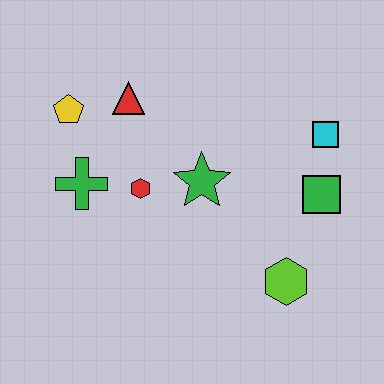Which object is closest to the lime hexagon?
The green square is closest to the lime hexagon.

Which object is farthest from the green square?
The yellow pentagon is farthest from the green square.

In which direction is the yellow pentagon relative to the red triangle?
The yellow pentagon is to the left of the red triangle.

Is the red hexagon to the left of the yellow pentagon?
No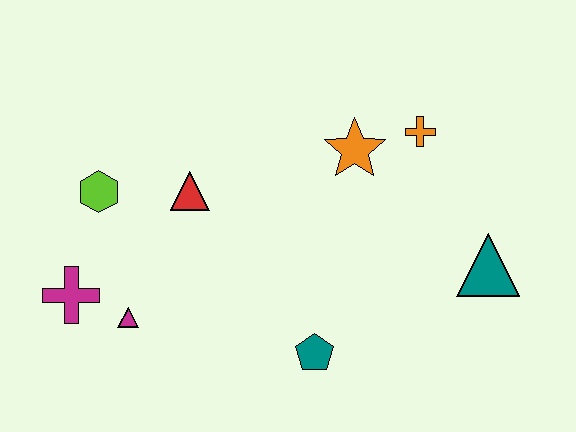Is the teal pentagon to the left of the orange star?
Yes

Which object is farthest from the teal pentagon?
The lime hexagon is farthest from the teal pentagon.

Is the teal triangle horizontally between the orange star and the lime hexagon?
No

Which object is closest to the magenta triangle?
The magenta cross is closest to the magenta triangle.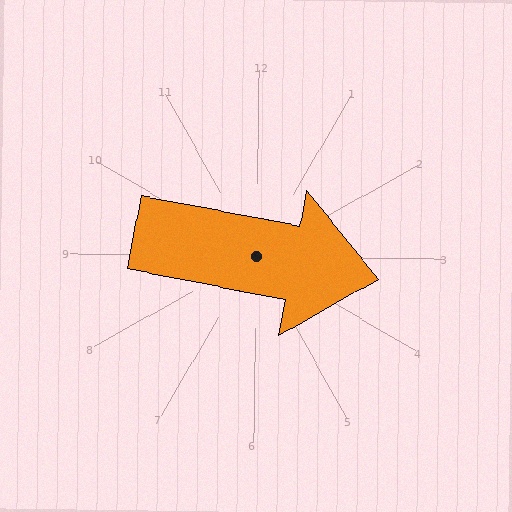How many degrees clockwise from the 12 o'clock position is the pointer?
Approximately 100 degrees.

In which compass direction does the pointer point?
East.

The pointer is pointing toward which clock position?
Roughly 3 o'clock.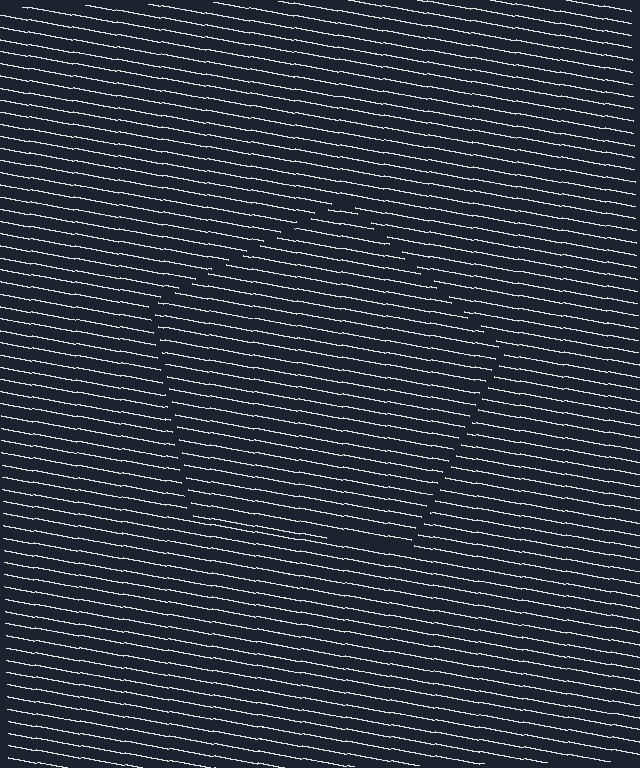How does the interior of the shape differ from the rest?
The interior of the shape contains the same grating, shifted by half a period — the contour is defined by the phase discontinuity where line-ends from the inner and outer gratings abut.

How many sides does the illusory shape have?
5 sides — the line-ends trace a pentagon.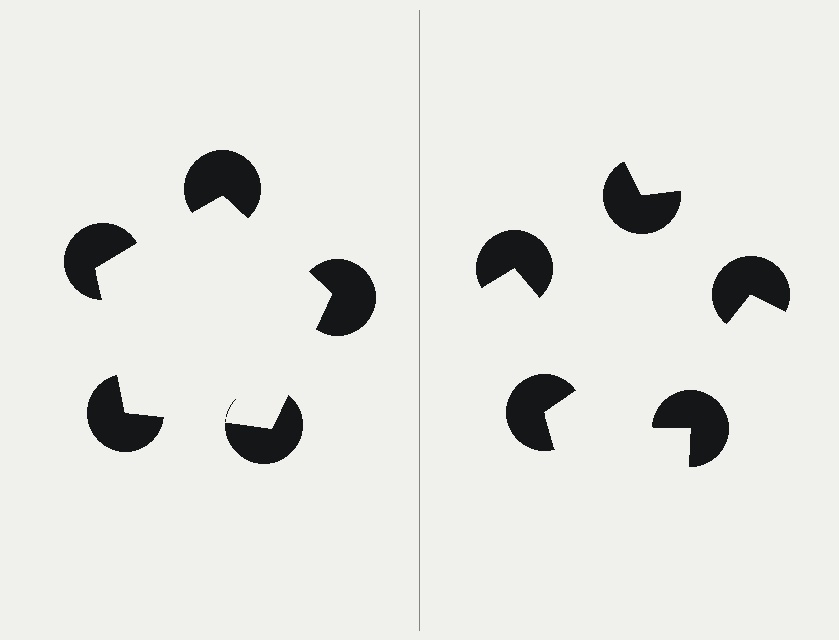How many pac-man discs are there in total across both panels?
10 — 5 on each side.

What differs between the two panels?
The pac-man discs are positioned identically on both sides; only the wedge orientations differ. On the left they align to a pentagon; on the right they are misaligned.